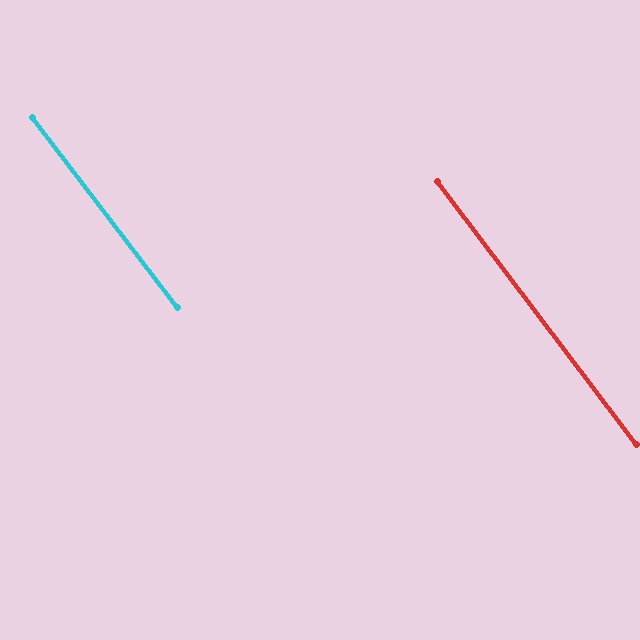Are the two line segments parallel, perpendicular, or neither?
Parallel — their directions differ by only 0.1°.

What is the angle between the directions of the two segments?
Approximately 0 degrees.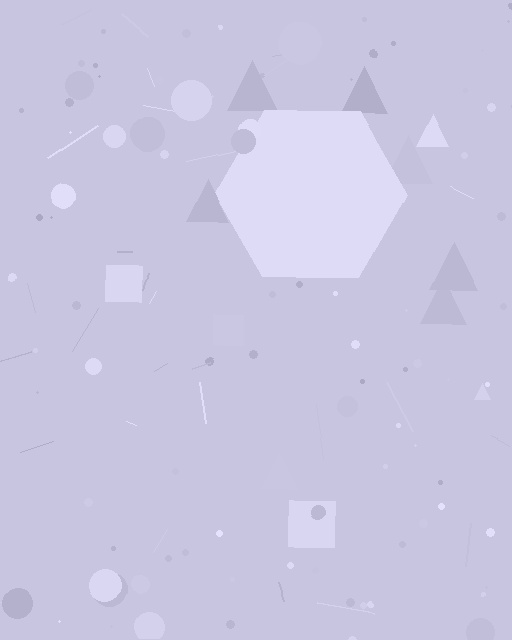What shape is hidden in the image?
A hexagon is hidden in the image.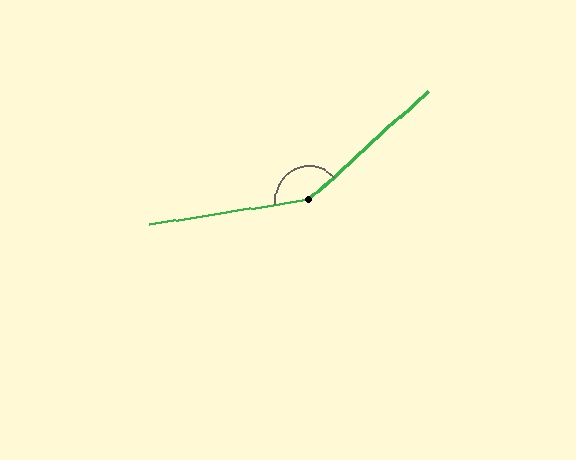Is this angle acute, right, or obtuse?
It is obtuse.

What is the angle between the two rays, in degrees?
Approximately 147 degrees.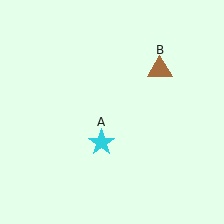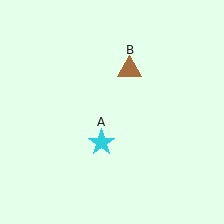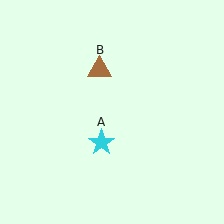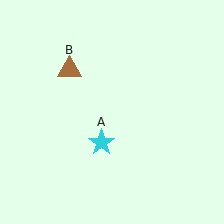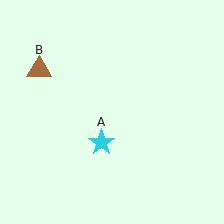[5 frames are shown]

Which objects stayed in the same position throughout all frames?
Cyan star (object A) remained stationary.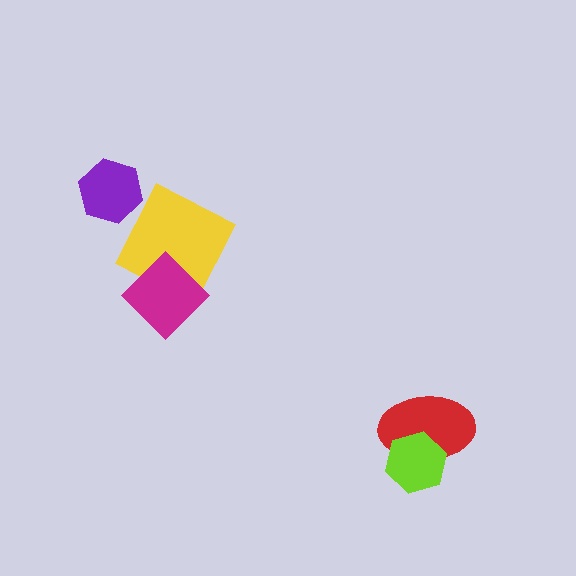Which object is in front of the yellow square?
The magenta diamond is in front of the yellow square.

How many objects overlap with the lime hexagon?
1 object overlaps with the lime hexagon.